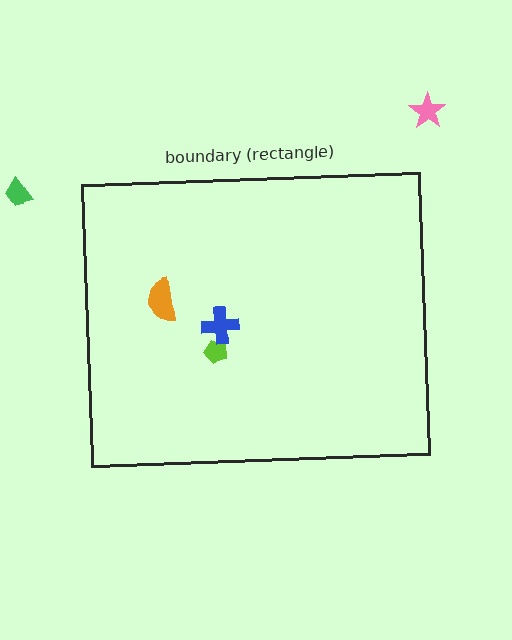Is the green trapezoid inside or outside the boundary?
Outside.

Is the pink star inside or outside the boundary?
Outside.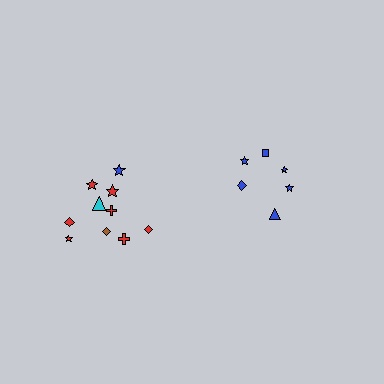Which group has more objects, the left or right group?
The left group.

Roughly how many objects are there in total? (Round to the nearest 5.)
Roughly 15 objects in total.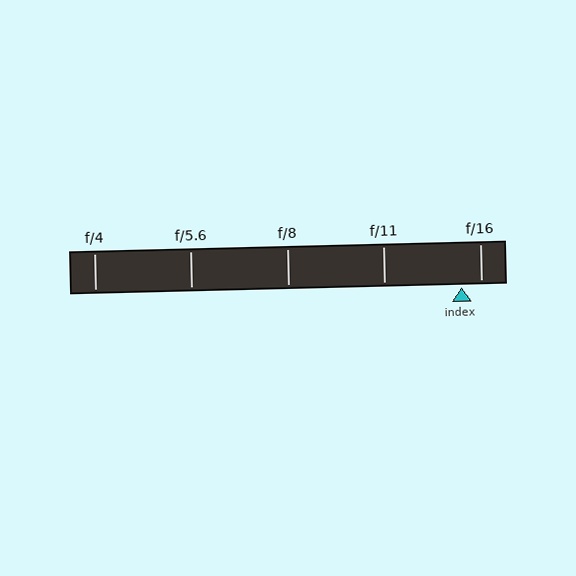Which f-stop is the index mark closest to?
The index mark is closest to f/16.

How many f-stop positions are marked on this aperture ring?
There are 5 f-stop positions marked.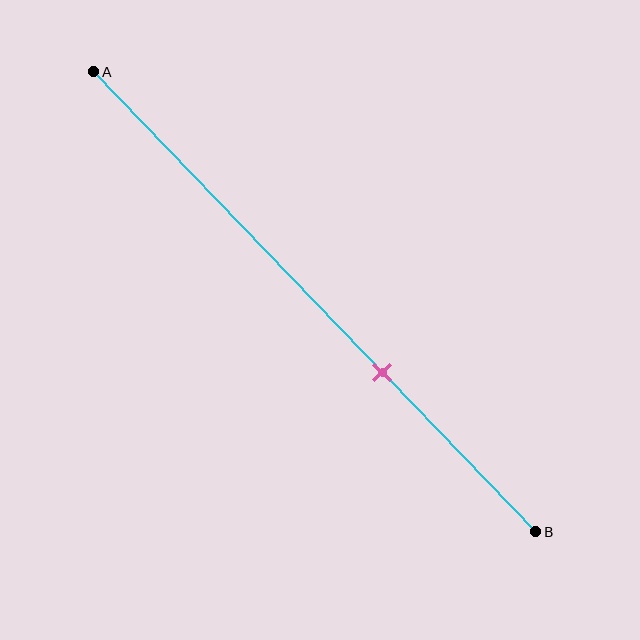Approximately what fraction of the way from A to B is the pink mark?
The pink mark is approximately 65% of the way from A to B.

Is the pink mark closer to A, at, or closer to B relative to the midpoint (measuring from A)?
The pink mark is closer to point B than the midpoint of segment AB.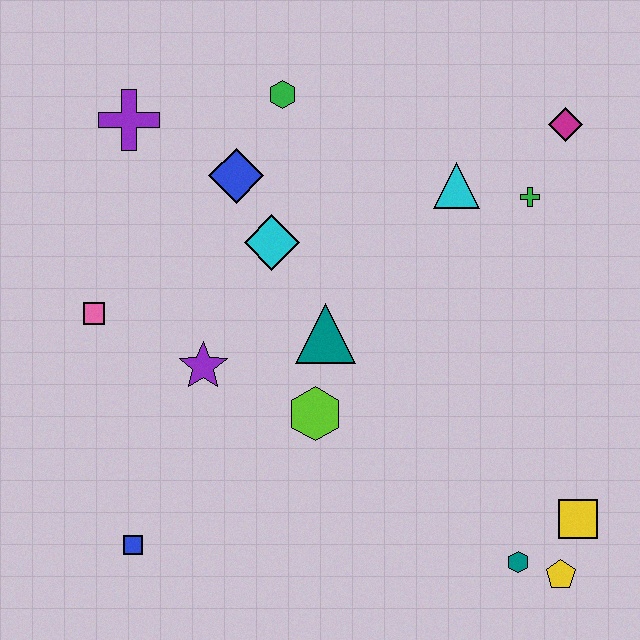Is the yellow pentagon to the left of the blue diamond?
No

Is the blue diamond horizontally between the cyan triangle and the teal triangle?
No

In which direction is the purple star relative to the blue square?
The purple star is above the blue square.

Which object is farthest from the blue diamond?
The yellow pentagon is farthest from the blue diamond.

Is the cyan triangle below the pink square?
No